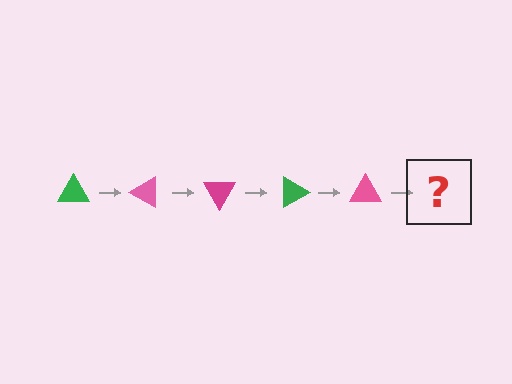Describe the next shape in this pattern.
It should be a magenta triangle, rotated 150 degrees from the start.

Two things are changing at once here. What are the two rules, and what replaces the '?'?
The two rules are that it rotates 30 degrees each step and the color cycles through green, pink, and magenta. The '?' should be a magenta triangle, rotated 150 degrees from the start.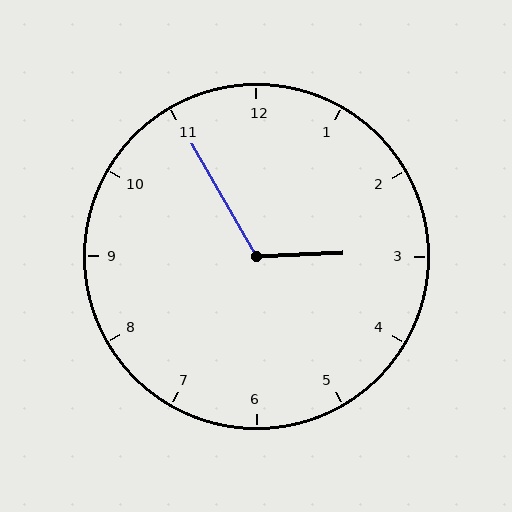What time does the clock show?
2:55.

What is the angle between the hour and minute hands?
Approximately 118 degrees.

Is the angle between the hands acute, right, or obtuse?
It is obtuse.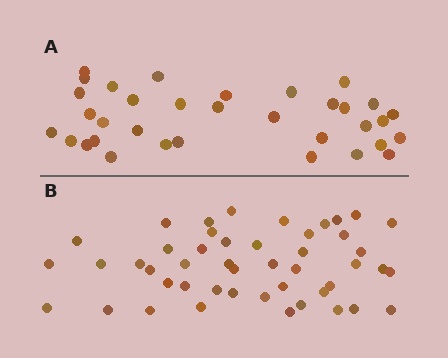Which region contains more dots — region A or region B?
Region B (the bottom region) has more dots.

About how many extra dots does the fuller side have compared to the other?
Region B has approximately 15 more dots than region A.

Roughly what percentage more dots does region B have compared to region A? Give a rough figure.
About 40% more.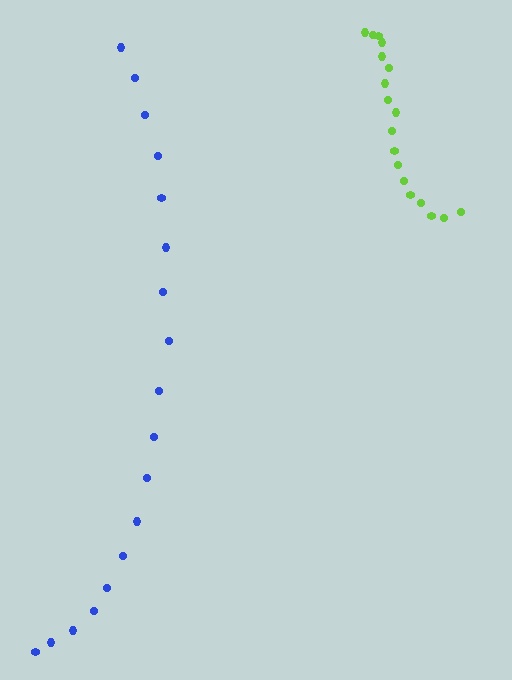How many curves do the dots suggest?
There are 2 distinct paths.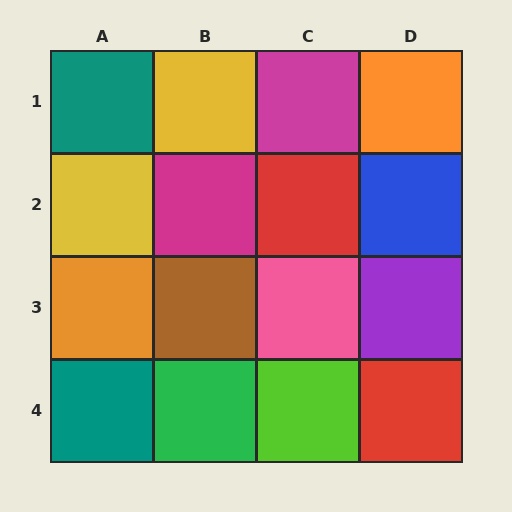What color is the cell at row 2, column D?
Blue.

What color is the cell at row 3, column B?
Brown.